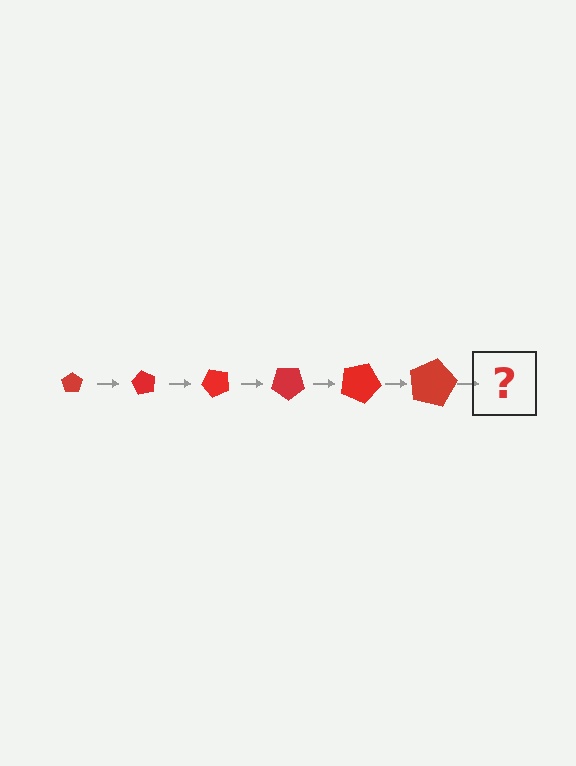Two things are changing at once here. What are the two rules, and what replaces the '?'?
The two rules are that the pentagon grows larger each step and it rotates 60 degrees each step. The '?' should be a pentagon, larger than the previous one and rotated 360 degrees from the start.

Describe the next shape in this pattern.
It should be a pentagon, larger than the previous one and rotated 360 degrees from the start.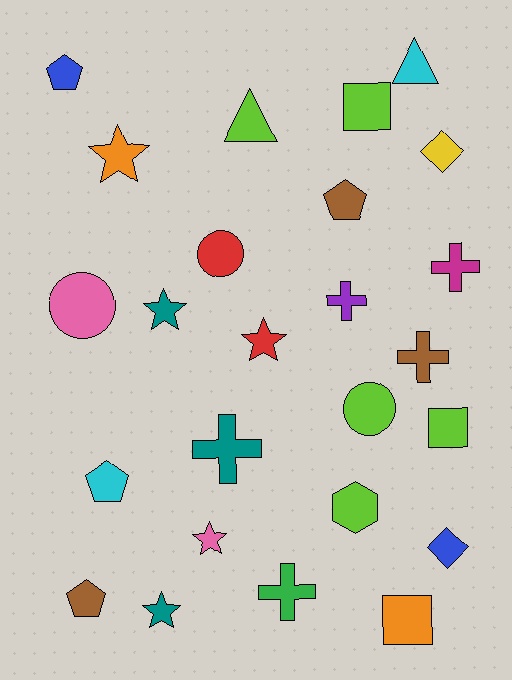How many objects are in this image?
There are 25 objects.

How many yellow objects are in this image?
There is 1 yellow object.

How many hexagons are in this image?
There is 1 hexagon.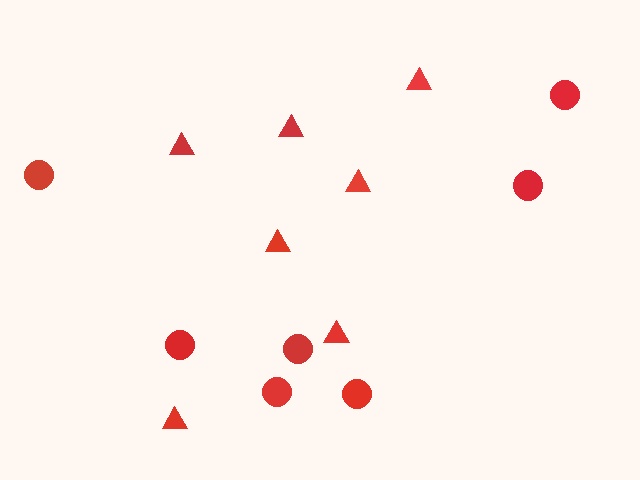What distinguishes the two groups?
There are 2 groups: one group of triangles (7) and one group of circles (7).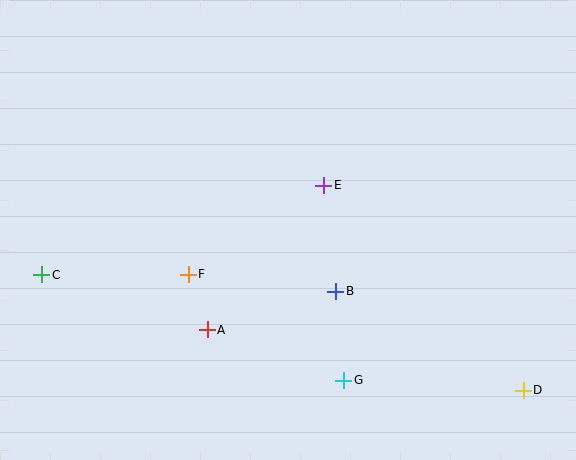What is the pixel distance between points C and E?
The distance between C and E is 296 pixels.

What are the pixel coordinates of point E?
Point E is at (324, 185).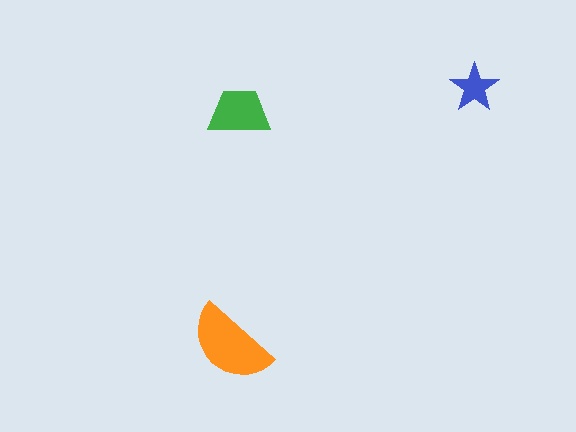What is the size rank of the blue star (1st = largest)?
3rd.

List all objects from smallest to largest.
The blue star, the green trapezoid, the orange semicircle.